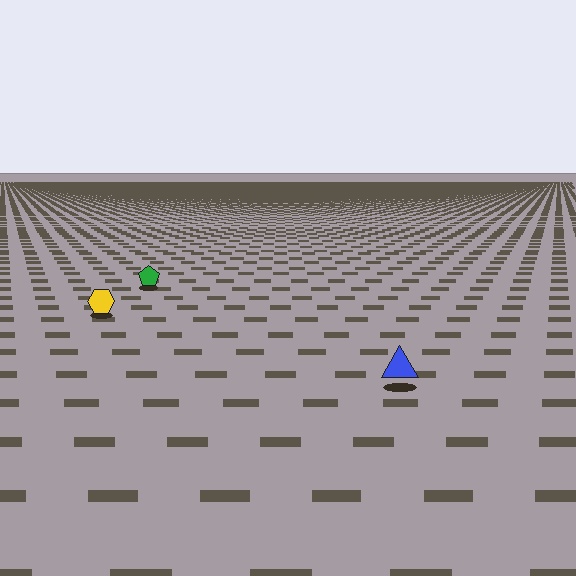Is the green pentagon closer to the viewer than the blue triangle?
No. The blue triangle is closer — you can tell from the texture gradient: the ground texture is coarser near it.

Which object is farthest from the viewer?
The green pentagon is farthest from the viewer. It appears smaller and the ground texture around it is denser.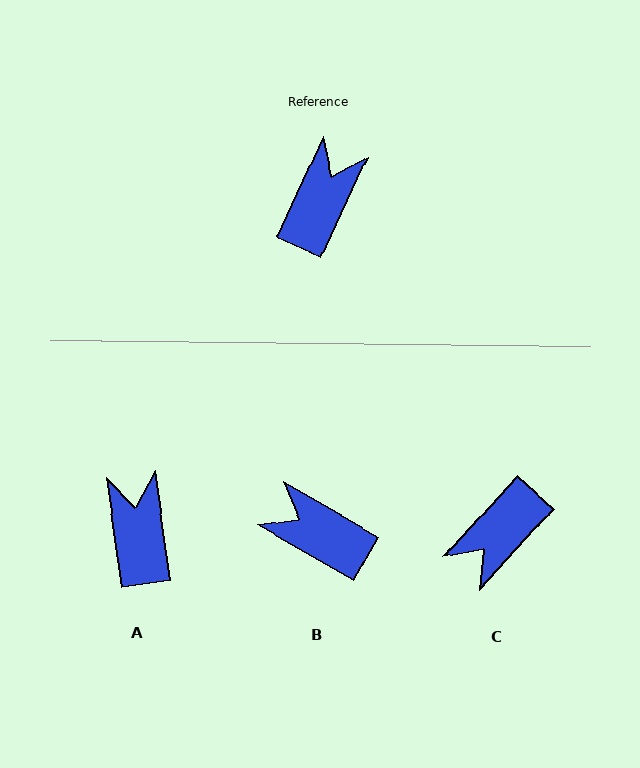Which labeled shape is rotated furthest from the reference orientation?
C, about 162 degrees away.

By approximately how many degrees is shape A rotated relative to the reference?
Approximately 33 degrees counter-clockwise.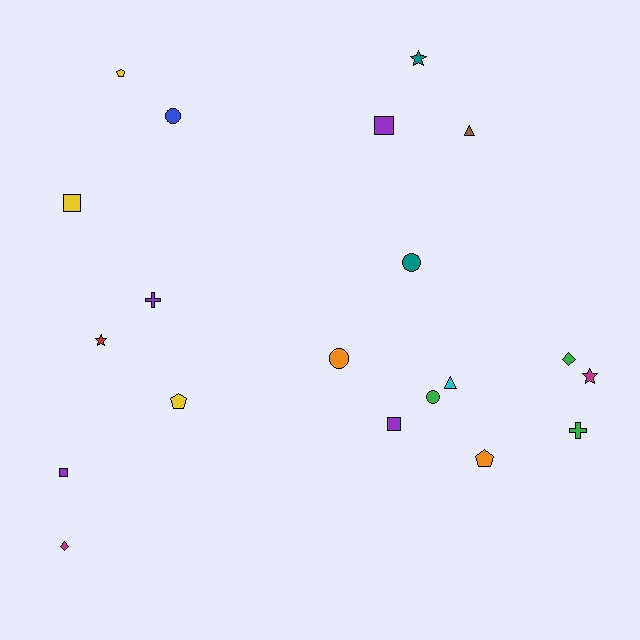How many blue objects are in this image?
There is 1 blue object.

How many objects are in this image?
There are 20 objects.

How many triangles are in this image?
There are 2 triangles.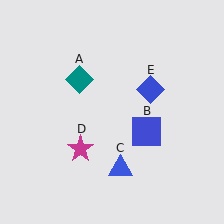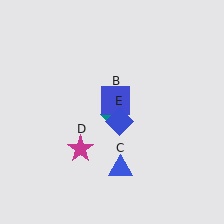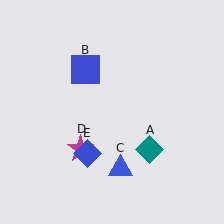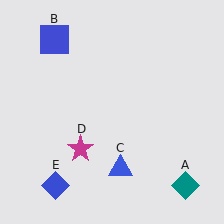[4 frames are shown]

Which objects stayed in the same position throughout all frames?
Blue triangle (object C) and magenta star (object D) remained stationary.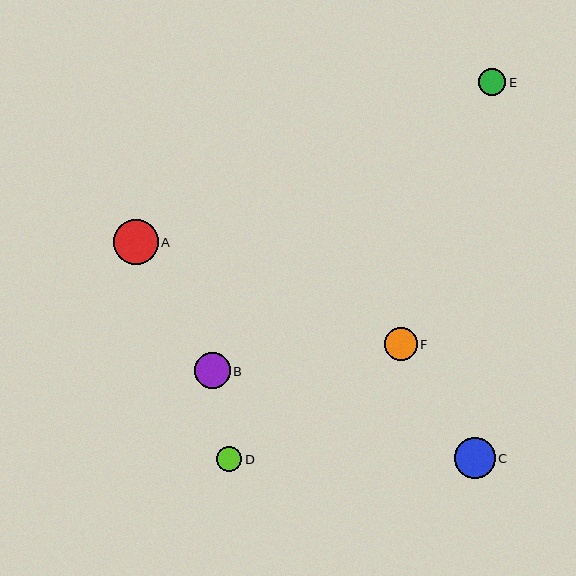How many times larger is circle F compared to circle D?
Circle F is approximately 1.3 times the size of circle D.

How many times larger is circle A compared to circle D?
Circle A is approximately 1.8 times the size of circle D.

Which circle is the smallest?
Circle D is the smallest with a size of approximately 25 pixels.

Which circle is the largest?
Circle A is the largest with a size of approximately 45 pixels.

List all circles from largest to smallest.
From largest to smallest: A, C, B, F, E, D.